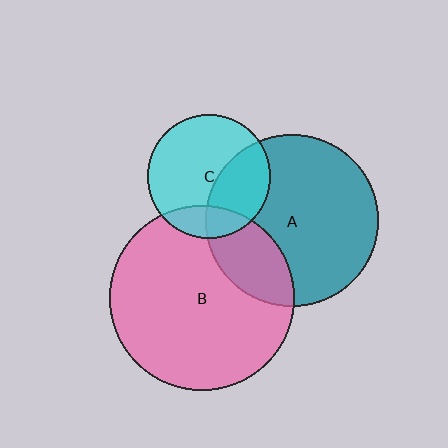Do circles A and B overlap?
Yes.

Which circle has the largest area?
Circle B (pink).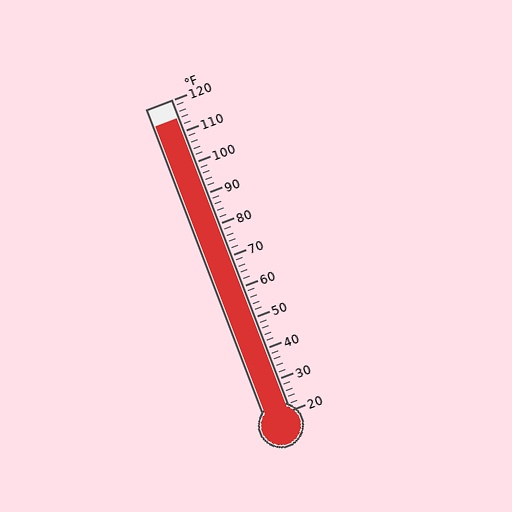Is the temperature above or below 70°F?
The temperature is above 70°F.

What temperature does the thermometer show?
The thermometer shows approximately 114°F.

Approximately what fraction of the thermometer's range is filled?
The thermometer is filled to approximately 95% of its range.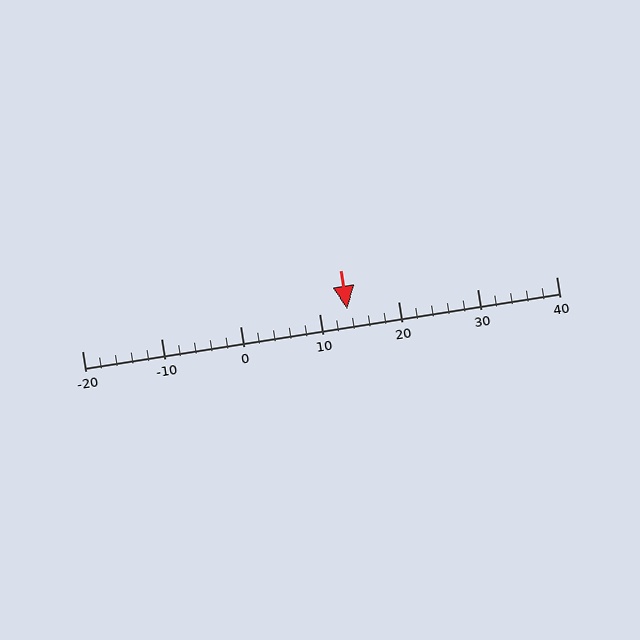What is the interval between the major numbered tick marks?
The major tick marks are spaced 10 units apart.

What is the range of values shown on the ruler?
The ruler shows values from -20 to 40.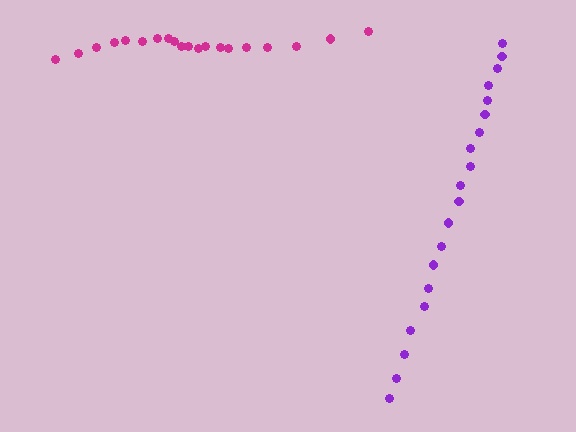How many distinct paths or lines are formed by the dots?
There are 2 distinct paths.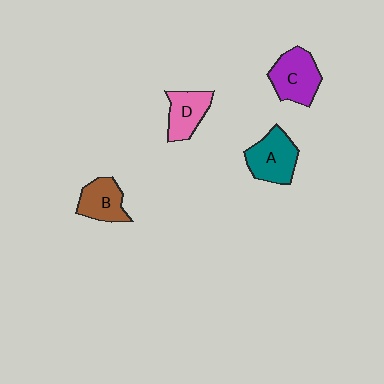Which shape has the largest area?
Shape C (purple).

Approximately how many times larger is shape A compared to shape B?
Approximately 1.3 times.